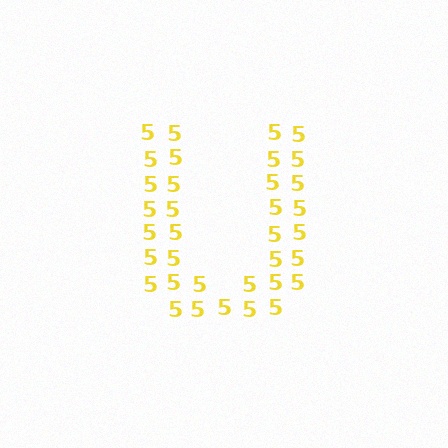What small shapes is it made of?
It is made of small digit 5's.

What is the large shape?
The large shape is the letter U.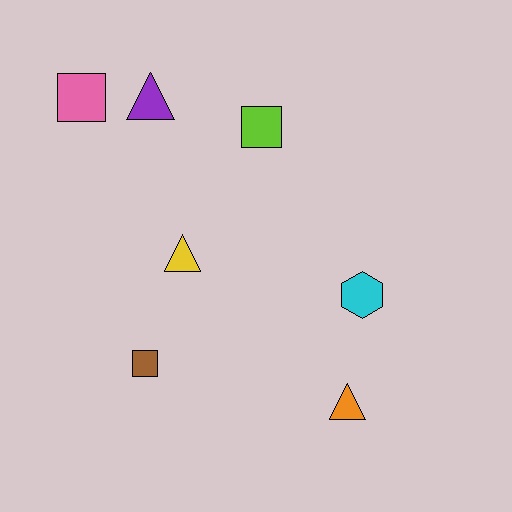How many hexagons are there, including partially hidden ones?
There is 1 hexagon.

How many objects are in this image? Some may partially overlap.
There are 7 objects.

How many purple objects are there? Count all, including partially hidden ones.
There is 1 purple object.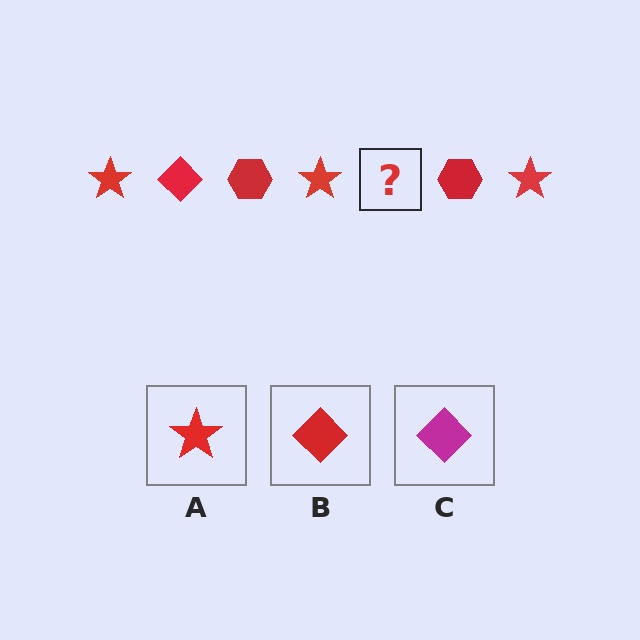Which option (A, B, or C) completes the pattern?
B.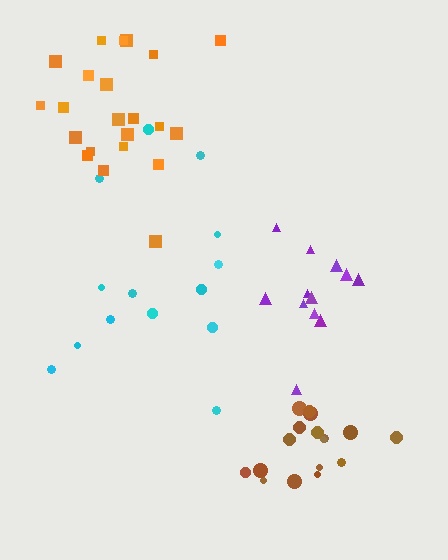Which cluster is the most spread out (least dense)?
Cyan.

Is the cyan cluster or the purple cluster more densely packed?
Purple.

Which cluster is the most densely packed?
Brown.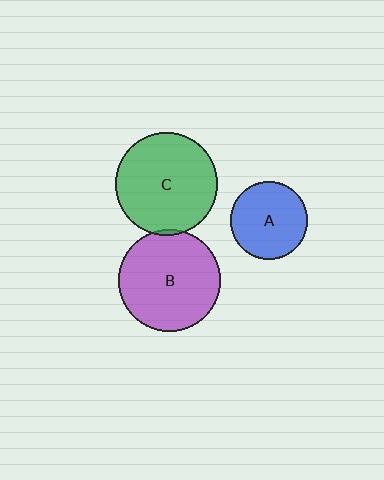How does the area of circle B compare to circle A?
Approximately 1.7 times.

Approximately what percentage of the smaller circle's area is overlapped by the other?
Approximately 5%.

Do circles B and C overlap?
Yes.